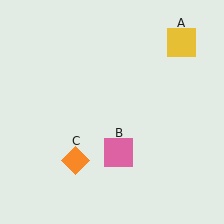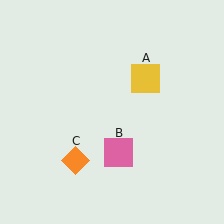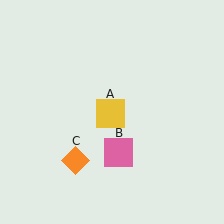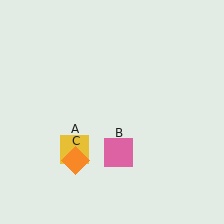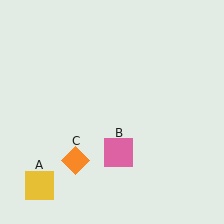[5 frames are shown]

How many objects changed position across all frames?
1 object changed position: yellow square (object A).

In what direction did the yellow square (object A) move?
The yellow square (object A) moved down and to the left.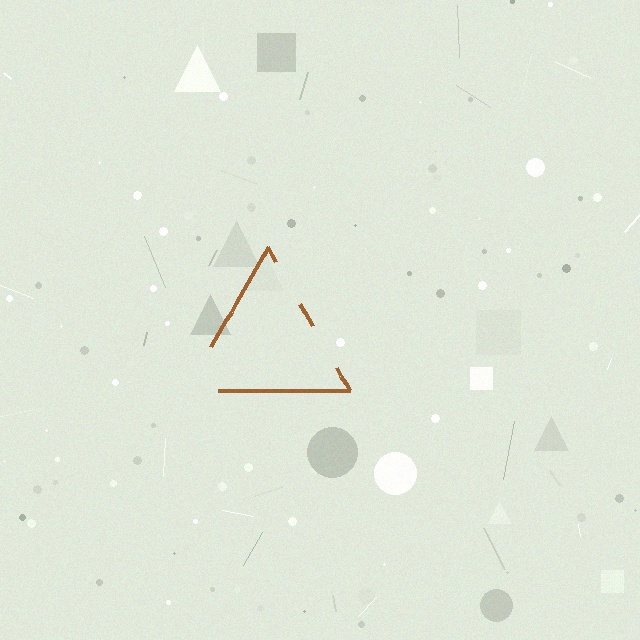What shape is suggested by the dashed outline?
The dashed outline suggests a triangle.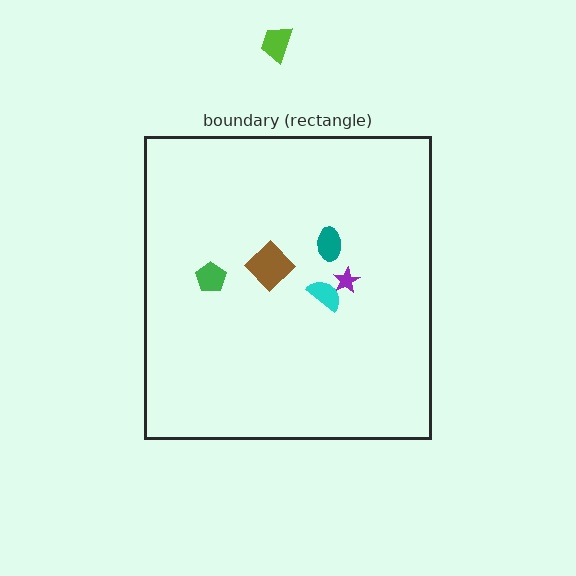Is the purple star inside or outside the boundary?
Inside.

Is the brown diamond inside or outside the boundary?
Inside.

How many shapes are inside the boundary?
5 inside, 1 outside.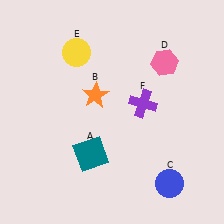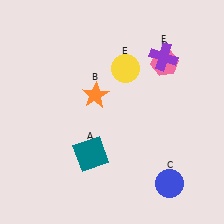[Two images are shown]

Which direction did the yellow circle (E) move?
The yellow circle (E) moved right.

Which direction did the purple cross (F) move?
The purple cross (F) moved up.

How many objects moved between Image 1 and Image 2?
2 objects moved between the two images.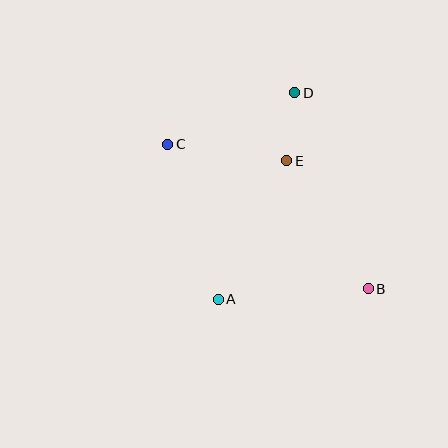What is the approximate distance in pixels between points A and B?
The distance between A and B is approximately 150 pixels.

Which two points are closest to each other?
Points D and E are closest to each other.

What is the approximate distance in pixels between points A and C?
The distance between A and C is approximately 163 pixels.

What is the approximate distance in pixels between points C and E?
The distance between C and E is approximately 120 pixels.